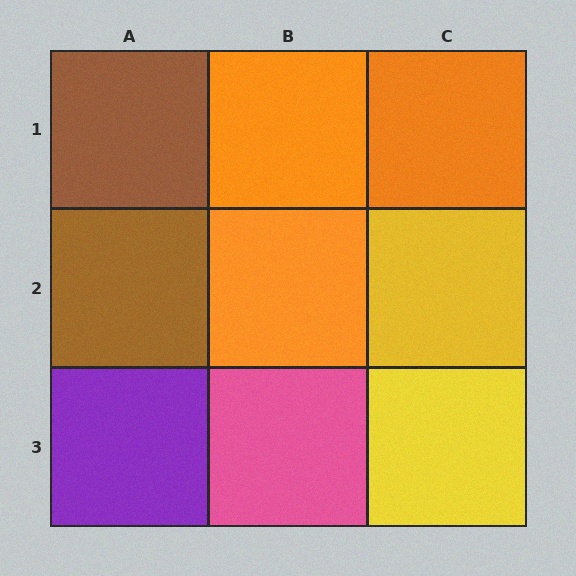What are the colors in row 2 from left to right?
Brown, orange, yellow.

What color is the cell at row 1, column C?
Orange.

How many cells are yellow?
2 cells are yellow.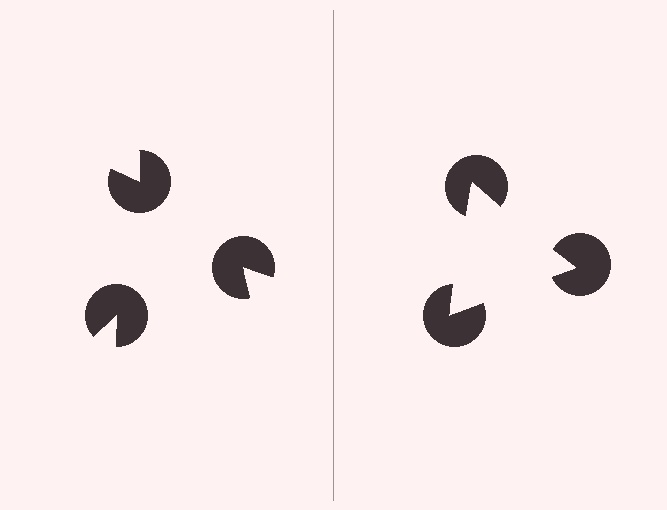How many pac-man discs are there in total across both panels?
6 — 3 on each side.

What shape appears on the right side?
An illusory triangle.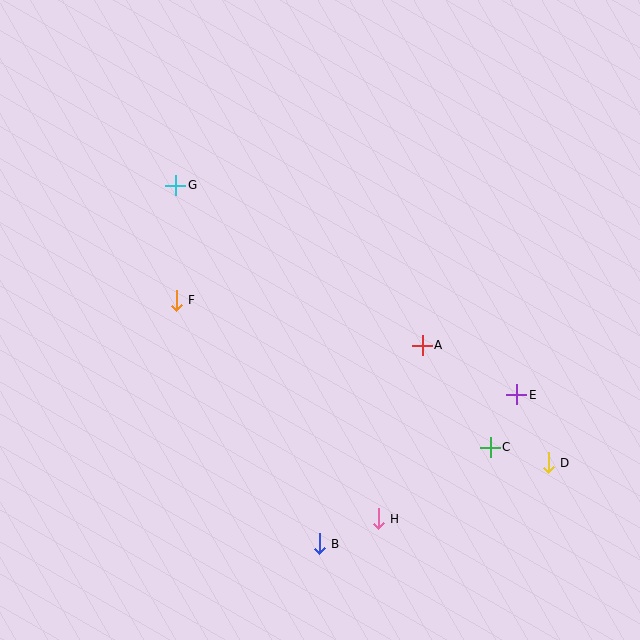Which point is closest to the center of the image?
Point A at (422, 345) is closest to the center.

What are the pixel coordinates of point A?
Point A is at (422, 345).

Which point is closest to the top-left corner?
Point G is closest to the top-left corner.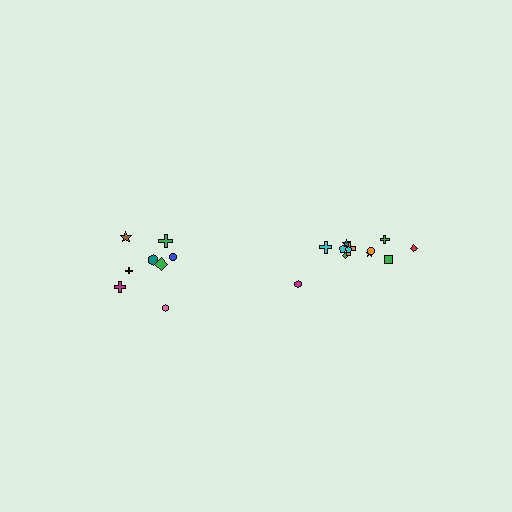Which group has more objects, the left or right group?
The right group.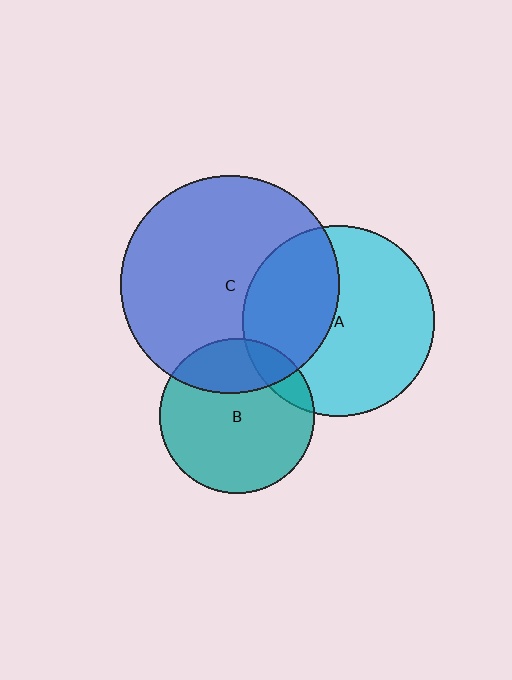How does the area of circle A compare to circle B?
Approximately 1.5 times.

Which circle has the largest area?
Circle C (blue).